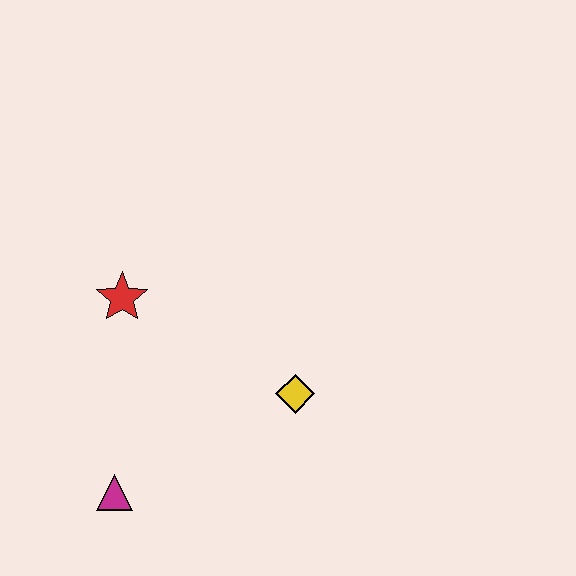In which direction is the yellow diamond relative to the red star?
The yellow diamond is to the right of the red star.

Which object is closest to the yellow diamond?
The red star is closest to the yellow diamond.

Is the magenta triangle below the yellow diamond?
Yes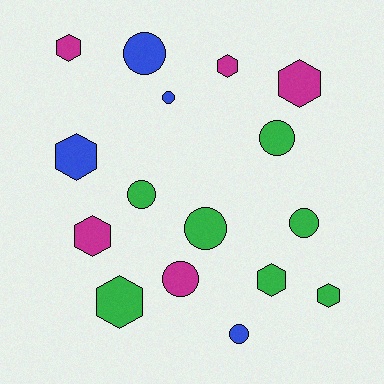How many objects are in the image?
There are 16 objects.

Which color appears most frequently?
Green, with 7 objects.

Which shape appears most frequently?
Hexagon, with 8 objects.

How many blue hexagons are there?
There is 1 blue hexagon.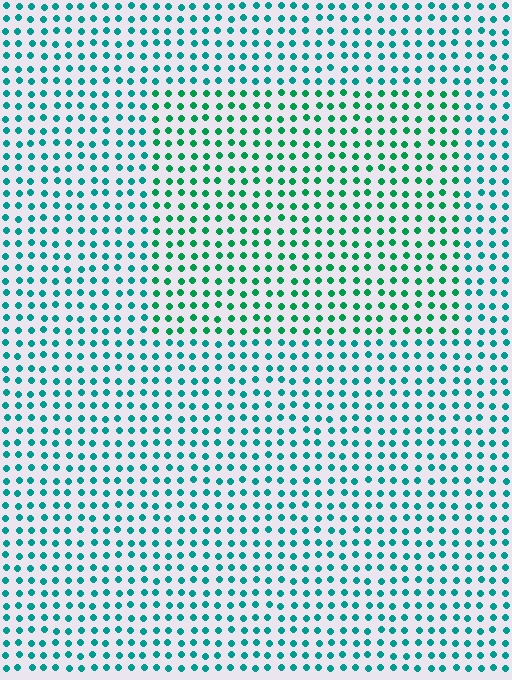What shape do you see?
I see a rectangle.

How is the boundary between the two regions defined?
The boundary is defined purely by a slight shift in hue (about 26 degrees). Spacing, size, and orientation are identical on both sides.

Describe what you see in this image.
The image is filled with small teal elements in a uniform arrangement. A rectangle-shaped region is visible where the elements are tinted to a slightly different hue, forming a subtle color boundary.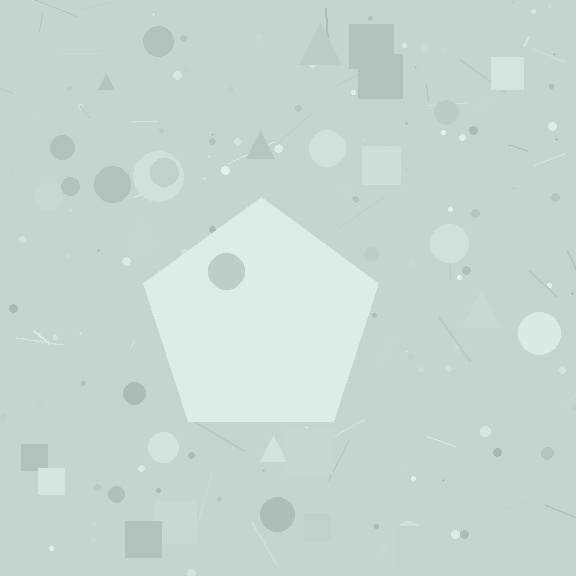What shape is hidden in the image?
A pentagon is hidden in the image.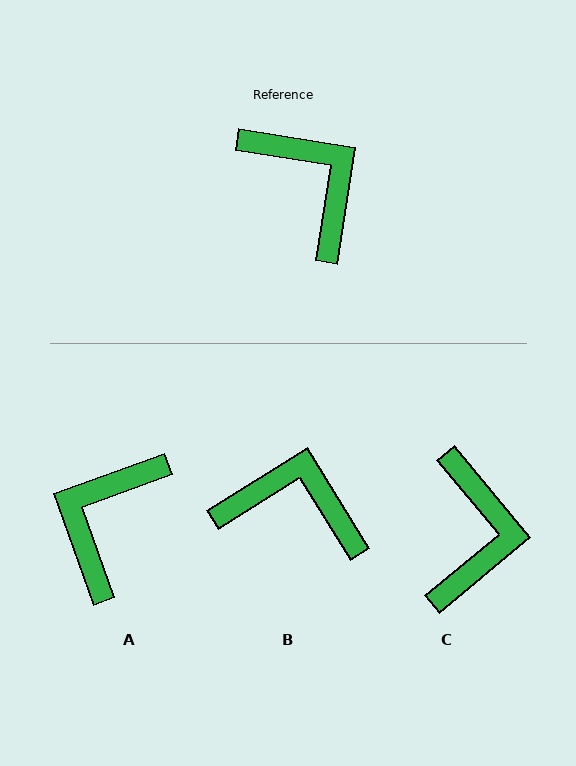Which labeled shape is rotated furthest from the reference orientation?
A, about 119 degrees away.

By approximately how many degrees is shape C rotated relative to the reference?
Approximately 41 degrees clockwise.